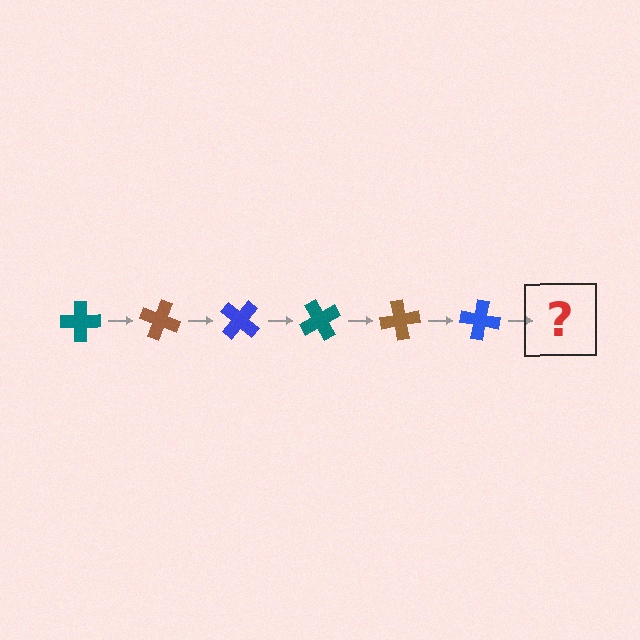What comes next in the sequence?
The next element should be a teal cross, rotated 120 degrees from the start.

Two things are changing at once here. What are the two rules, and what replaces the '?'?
The two rules are that it rotates 20 degrees each step and the color cycles through teal, brown, and blue. The '?' should be a teal cross, rotated 120 degrees from the start.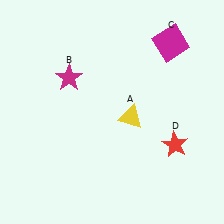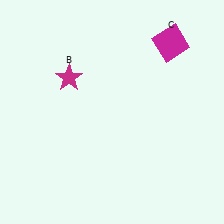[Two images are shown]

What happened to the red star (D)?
The red star (D) was removed in Image 2. It was in the bottom-right area of Image 1.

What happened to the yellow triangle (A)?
The yellow triangle (A) was removed in Image 2. It was in the bottom-right area of Image 1.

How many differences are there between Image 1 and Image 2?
There are 2 differences between the two images.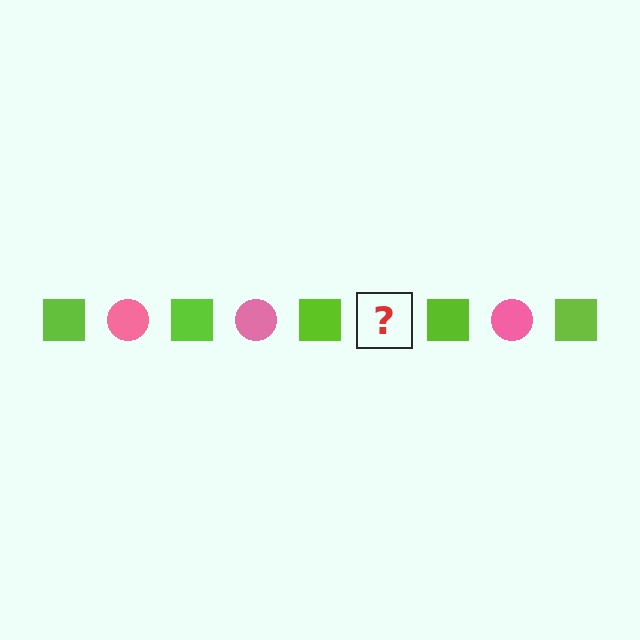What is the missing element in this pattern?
The missing element is a pink circle.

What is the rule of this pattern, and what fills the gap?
The rule is that the pattern alternates between lime square and pink circle. The gap should be filled with a pink circle.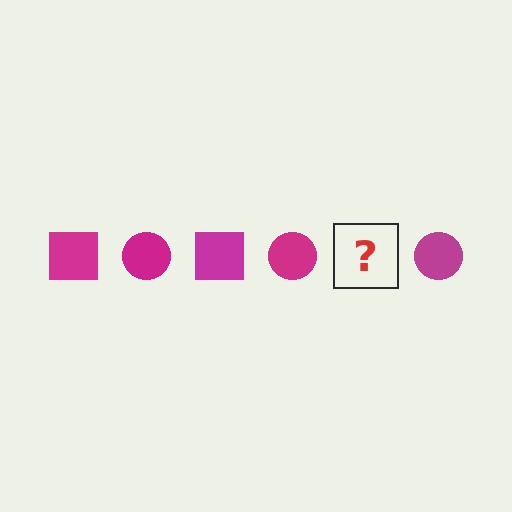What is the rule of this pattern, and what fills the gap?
The rule is that the pattern cycles through square, circle shapes in magenta. The gap should be filled with a magenta square.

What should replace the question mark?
The question mark should be replaced with a magenta square.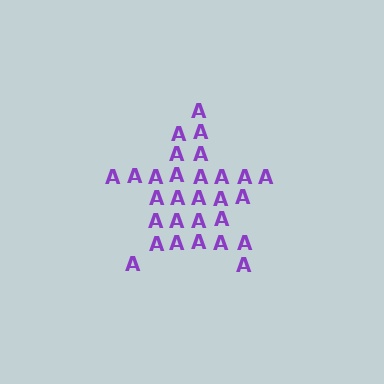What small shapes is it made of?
It is made of small letter A's.